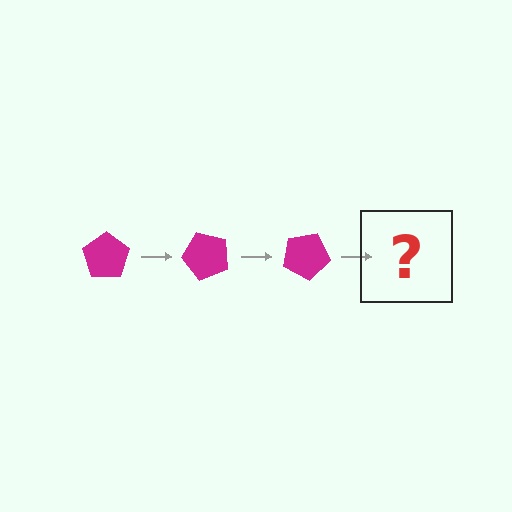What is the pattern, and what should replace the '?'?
The pattern is that the pentagon rotates 50 degrees each step. The '?' should be a magenta pentagon rotated 150 degrees.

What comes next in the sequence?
The next element should be a magenta pentagon rotated 150 degrees.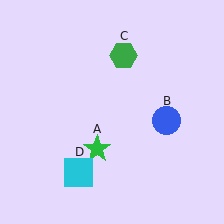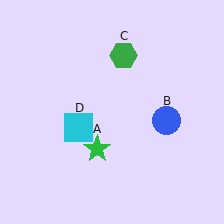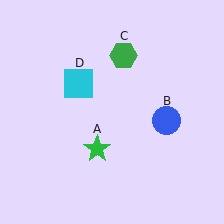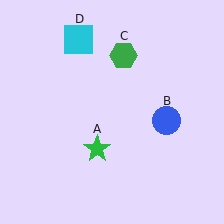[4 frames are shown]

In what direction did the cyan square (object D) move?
The cyan square (object D) moved up.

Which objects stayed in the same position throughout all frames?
Green star (object A) and blue circle (object B) and green hexagon (object C) remained stationary.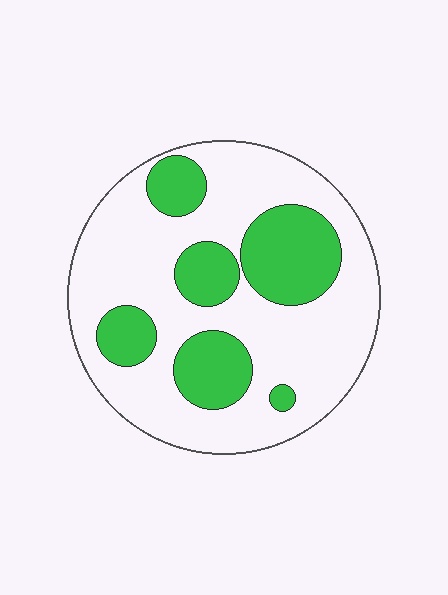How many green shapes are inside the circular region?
6.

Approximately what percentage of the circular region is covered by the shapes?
Approximately 30%.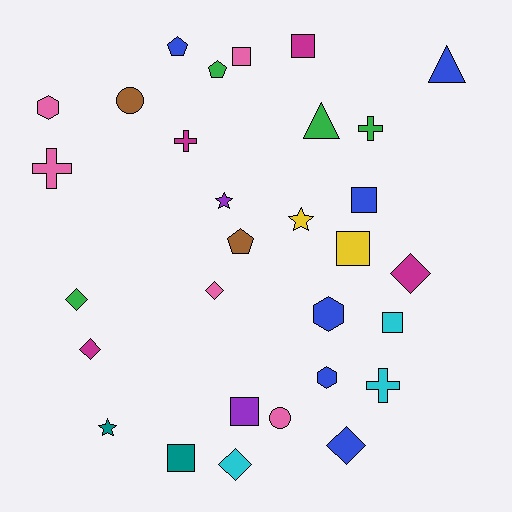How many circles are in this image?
There are 2 circles.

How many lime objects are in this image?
There are no lime objects.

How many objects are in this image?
There are 30 objects.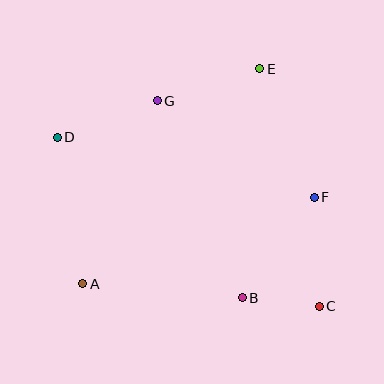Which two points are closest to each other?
Points B and C are closest to each other.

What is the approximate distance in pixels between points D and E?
The distance between D and E is approximately 214 pixels.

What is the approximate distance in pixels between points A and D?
The distance between A and D is approximately 148 pixels.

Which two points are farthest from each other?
Points C and D are farthest from each other.